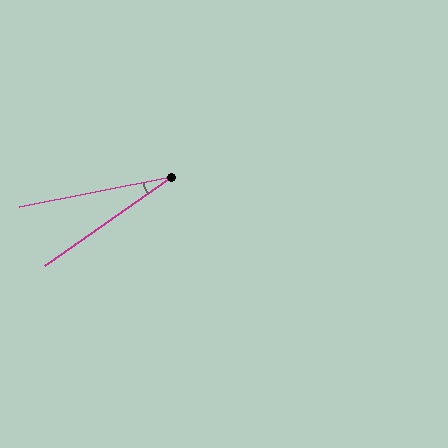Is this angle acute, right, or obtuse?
It is acute.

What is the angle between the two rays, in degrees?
Approximately 24 degrees.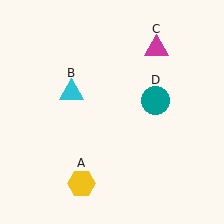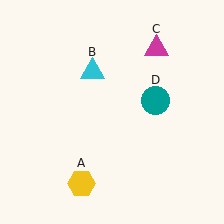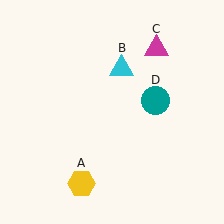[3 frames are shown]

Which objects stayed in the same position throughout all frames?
Yellow hexagon (object A) and magenta triangle (object C) and teal circle (object D) remained stationary.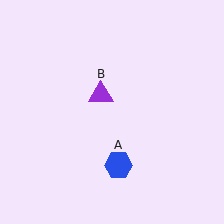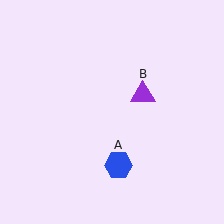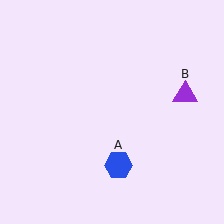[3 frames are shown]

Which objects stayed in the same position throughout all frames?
Blue hexagon (object A) remained stationary.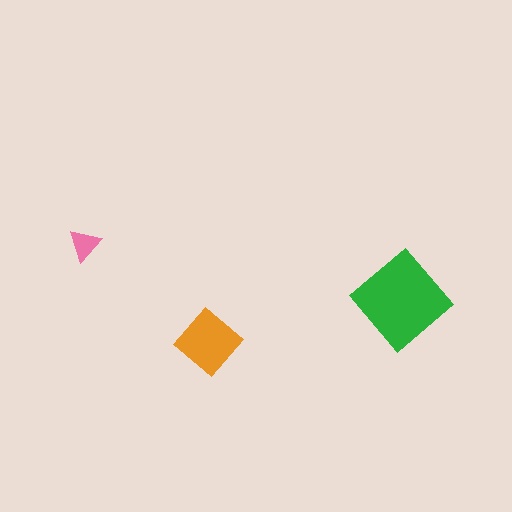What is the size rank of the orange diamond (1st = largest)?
2nd.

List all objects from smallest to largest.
The pink triangle, the orange diamond, the green diamond.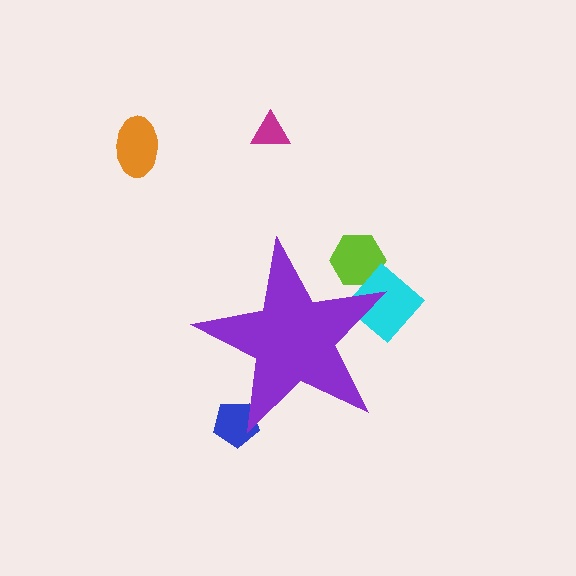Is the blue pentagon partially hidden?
Yes, the blue pentagon is partially hidden behind the purple star.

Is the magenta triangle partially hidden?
No, the magenta triangle is fully visible.